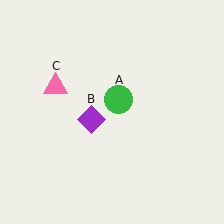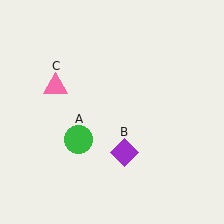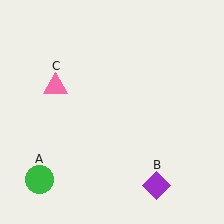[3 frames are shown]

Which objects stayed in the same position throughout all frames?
Pink triangle (object C) remained stationary.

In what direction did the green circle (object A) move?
The green circle (object A) moved down and to the left.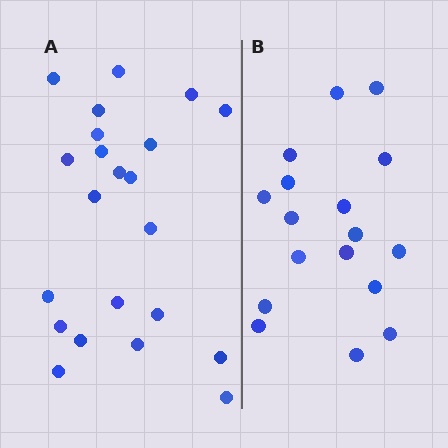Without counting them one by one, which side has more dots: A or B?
Region A (the left region) has more dots.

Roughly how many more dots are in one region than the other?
Region A has about 5 more dots than region B.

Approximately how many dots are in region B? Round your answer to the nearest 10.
About 20 dots. (The exact count is 17, which rounds to 20.)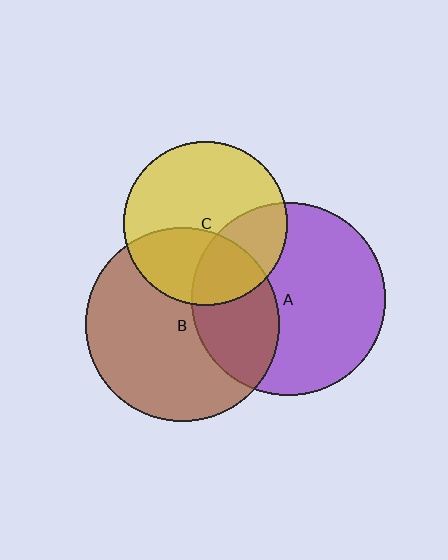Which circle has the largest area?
Circle B (brown).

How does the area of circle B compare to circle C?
Approximately 1.4 times.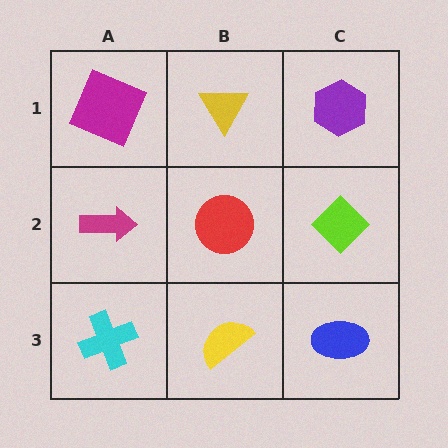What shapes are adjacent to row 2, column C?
A purple hexagon (row 1, column C), a blue ellipse (row 3, column C), a red circle (row 2, column B).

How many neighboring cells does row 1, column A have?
2.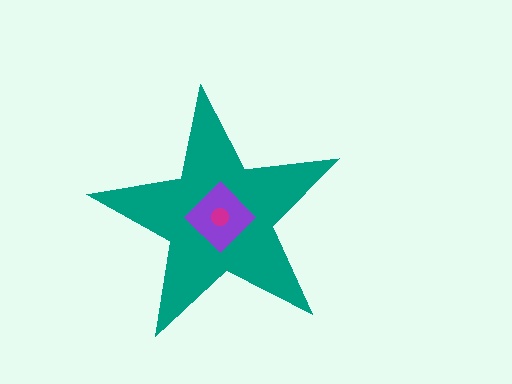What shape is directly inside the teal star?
The purple diamond.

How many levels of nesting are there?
3.